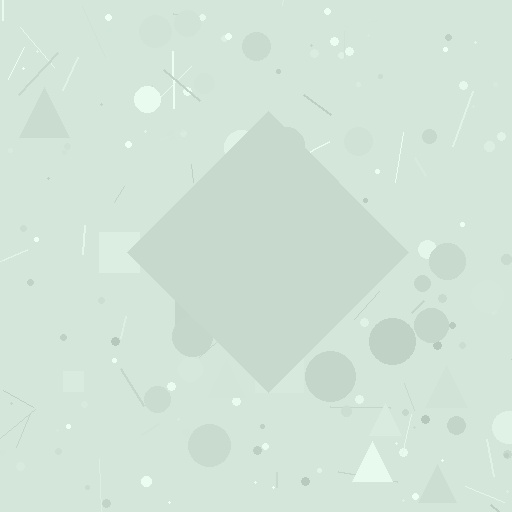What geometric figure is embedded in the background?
A diamond is embedded in the background.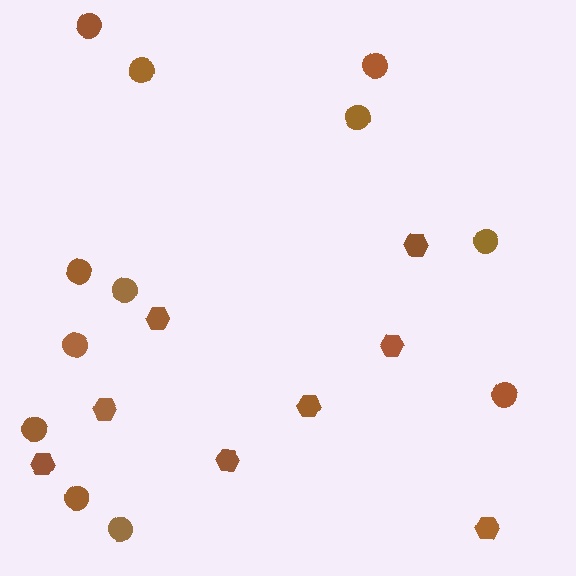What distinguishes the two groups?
There are 2 groups: one group of hexagons (8) and one group of circles (12).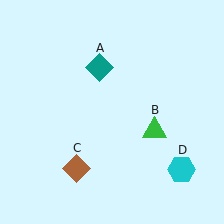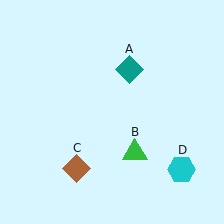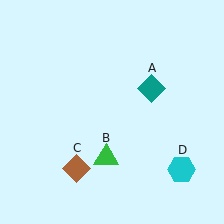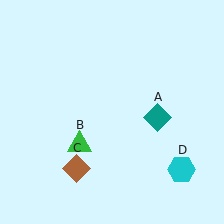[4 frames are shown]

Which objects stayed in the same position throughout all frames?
Brown diamond (object C) and cyan hexagon (object D) remained stationary.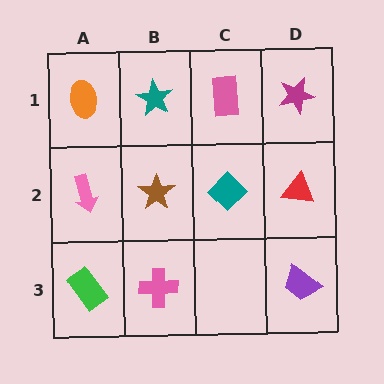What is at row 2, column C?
A teal diamond.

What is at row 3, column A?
A green rectangle.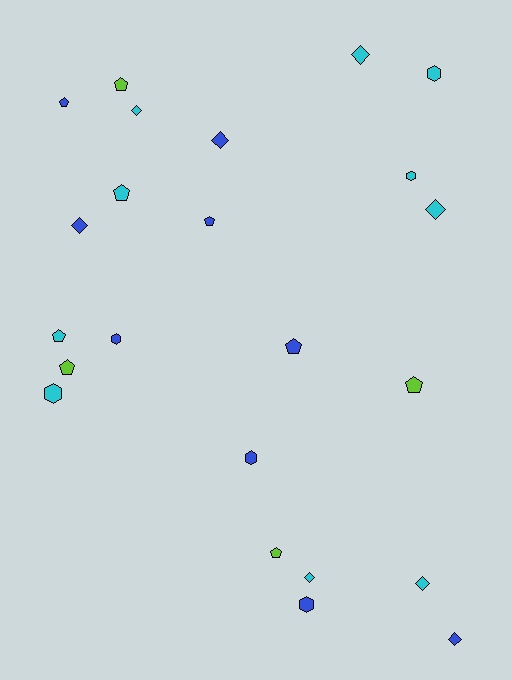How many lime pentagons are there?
There are 4 lime pentagons.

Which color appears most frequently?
Cyan, with 10 objects.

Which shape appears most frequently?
Pentagon, with 9 objects.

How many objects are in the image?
There are 23 objects.